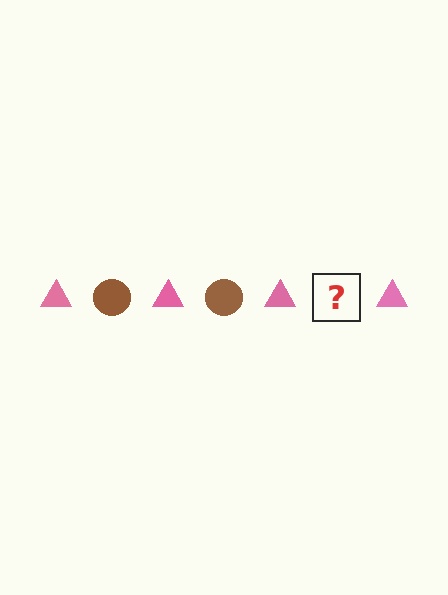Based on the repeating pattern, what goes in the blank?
The blank should be a brown circle.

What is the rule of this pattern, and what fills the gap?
The rule is that the pattern alternates between pink triangle and brown circle. The gap should be filled with a brown circle.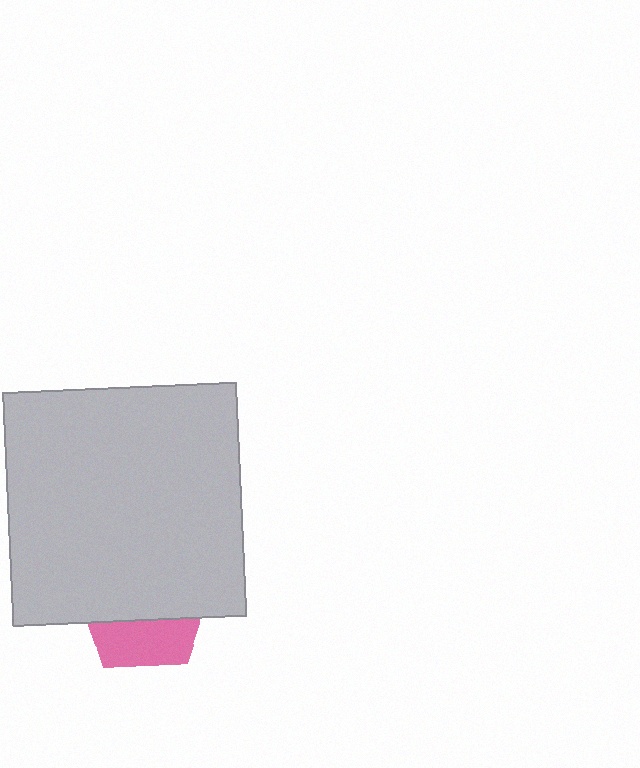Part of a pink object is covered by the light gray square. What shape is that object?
It is a pentagon.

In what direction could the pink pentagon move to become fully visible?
The pink pentagon could move down. That would shift it out from behind the light gray square entirely.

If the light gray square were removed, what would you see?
You would see the complete pink pentagon.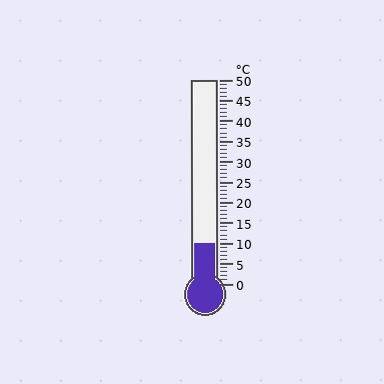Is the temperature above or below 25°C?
The temperature is below 25°C.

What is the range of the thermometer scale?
The thermometer scale ranges from 0°C to 50°C.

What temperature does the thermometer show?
The thermometer shows approximately 10°C.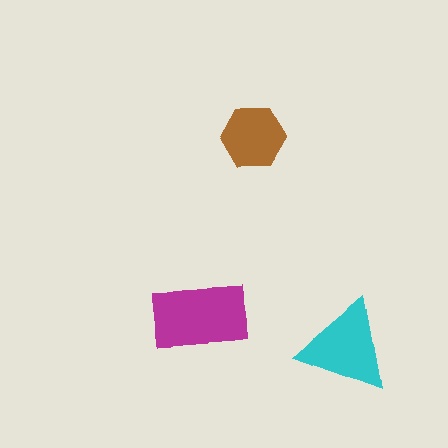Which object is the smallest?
The brown hexagon.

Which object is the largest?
The magenta rectangle.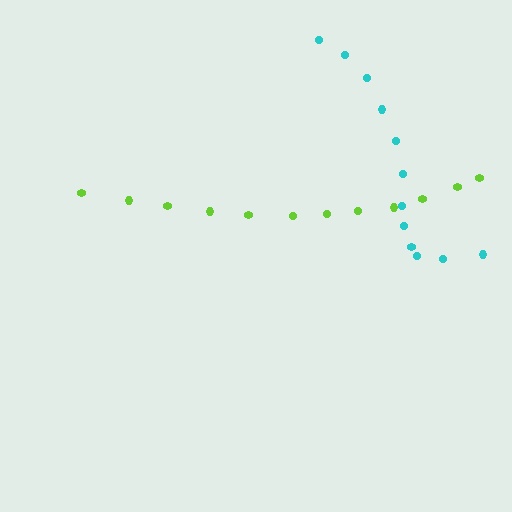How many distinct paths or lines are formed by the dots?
There are 2 distinct paths.